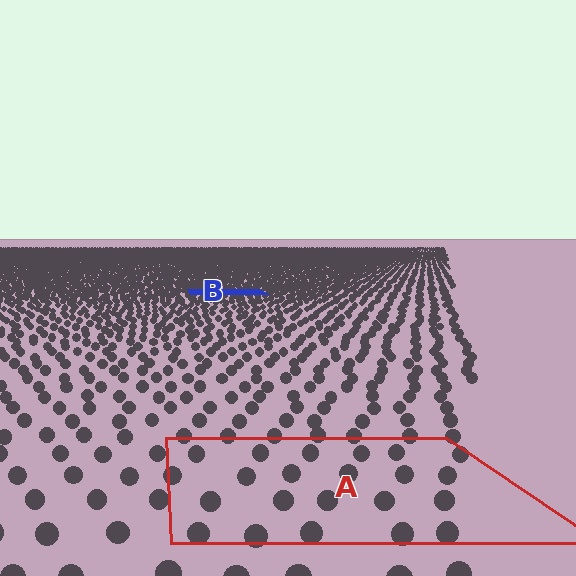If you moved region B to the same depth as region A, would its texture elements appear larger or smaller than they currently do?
They would appear larger. At a closer depth, the same texture elements are projected at a bigger on-screen size.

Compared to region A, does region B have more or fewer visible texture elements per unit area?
Region B has more texture elements per unit area — they are packed more densely because it is farther away.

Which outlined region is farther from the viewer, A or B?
Region B is farther from the viewer — the texture elements inside it appear smaller and more densely packed.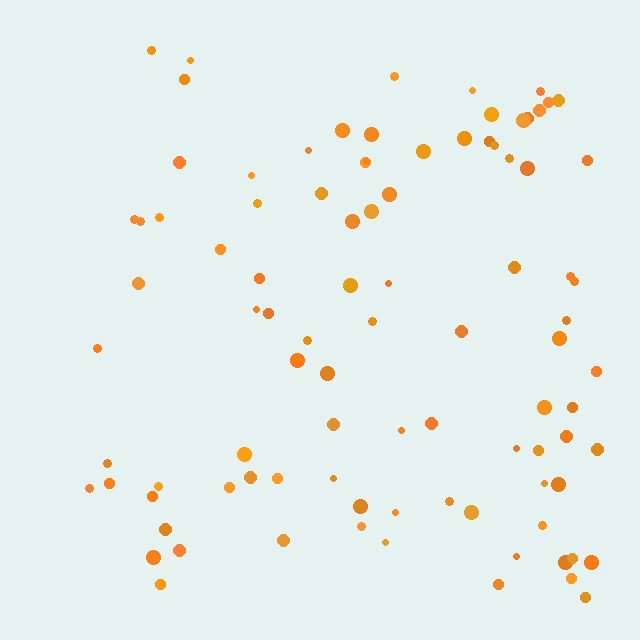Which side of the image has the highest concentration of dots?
The right.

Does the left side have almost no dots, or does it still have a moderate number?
Still a moderate number, just noticeably fewer than the right.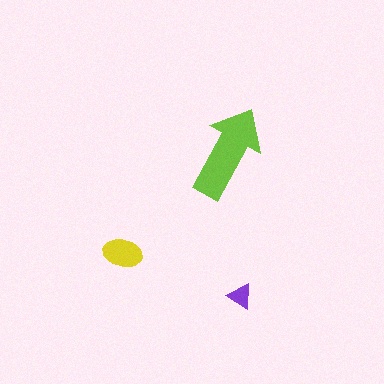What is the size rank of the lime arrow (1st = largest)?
1st.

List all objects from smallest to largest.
The purple triangle, the yellow ellipse, the lime arrow.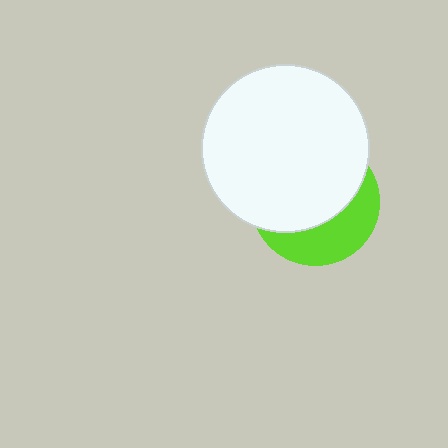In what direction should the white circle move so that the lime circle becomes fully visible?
The white circle should move up. That is the shortest direction to clear the overlap and leave the lime circle fully visible.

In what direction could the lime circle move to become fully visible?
The lime circle could move down. That would shift it out from behind the white circle entirely.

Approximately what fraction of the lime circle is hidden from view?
Roughly 64% of the lime circle is hidden behind the white circle.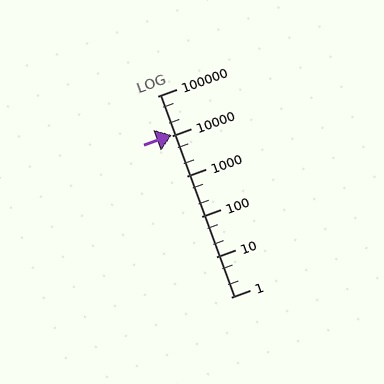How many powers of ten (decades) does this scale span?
The scale spans 5 decades, from 1 to 100000.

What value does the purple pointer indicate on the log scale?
The pointer indicates approximately 11000.